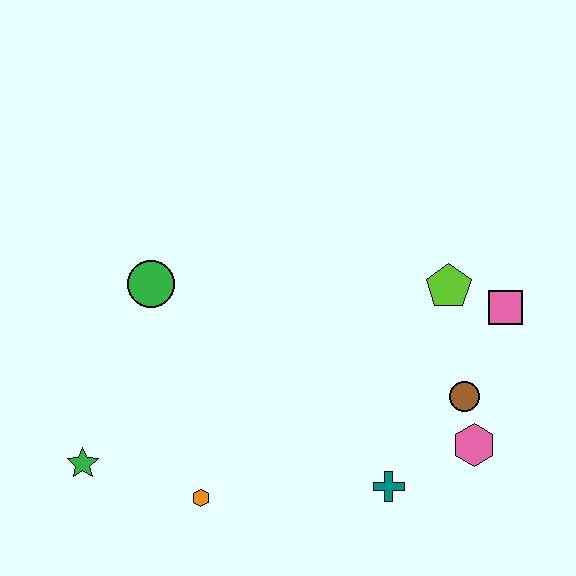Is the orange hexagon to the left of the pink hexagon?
Yes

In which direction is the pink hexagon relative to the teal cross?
The pink hexagon is to the right of the teal cross.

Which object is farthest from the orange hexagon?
The pink square is farthest from the orange hexagon.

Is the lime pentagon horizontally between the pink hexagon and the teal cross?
Yes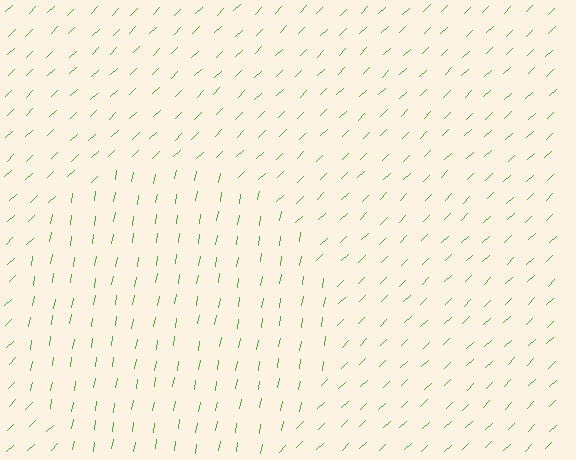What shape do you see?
I see a circle.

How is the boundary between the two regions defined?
The boundary is defined purely by a change in line orientation (approximately 36 degrees difference). All lines are the same color and thickness.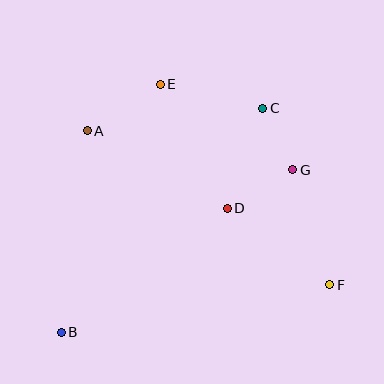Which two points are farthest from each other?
Points B and C are farthest from each other.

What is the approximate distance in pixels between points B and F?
The distance between B and F is approximately 273 pixels.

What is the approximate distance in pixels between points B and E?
The distance between B and E is approximately 267 pixels.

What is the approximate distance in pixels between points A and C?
The distance between A and C is approximately 177 pixels.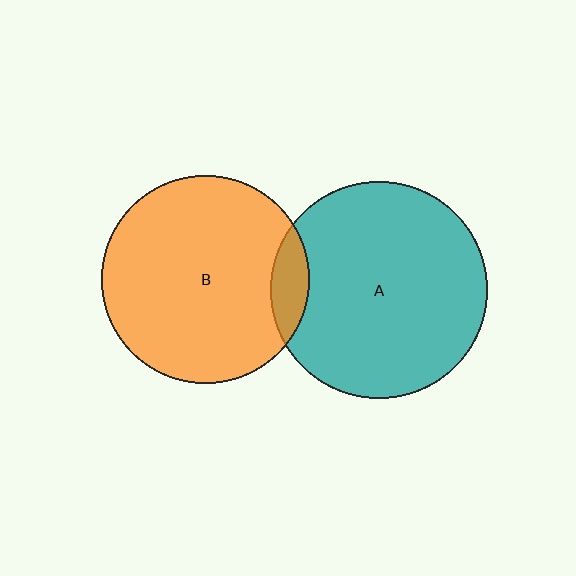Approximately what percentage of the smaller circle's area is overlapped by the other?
Approximately 10%.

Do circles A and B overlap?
Yes.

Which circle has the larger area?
Circle A (teal).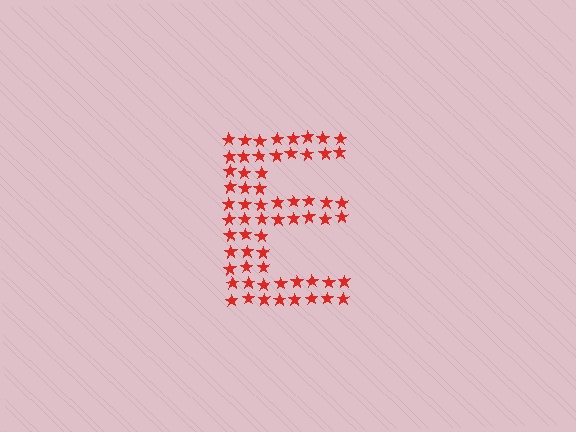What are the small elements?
The small elements are stars.